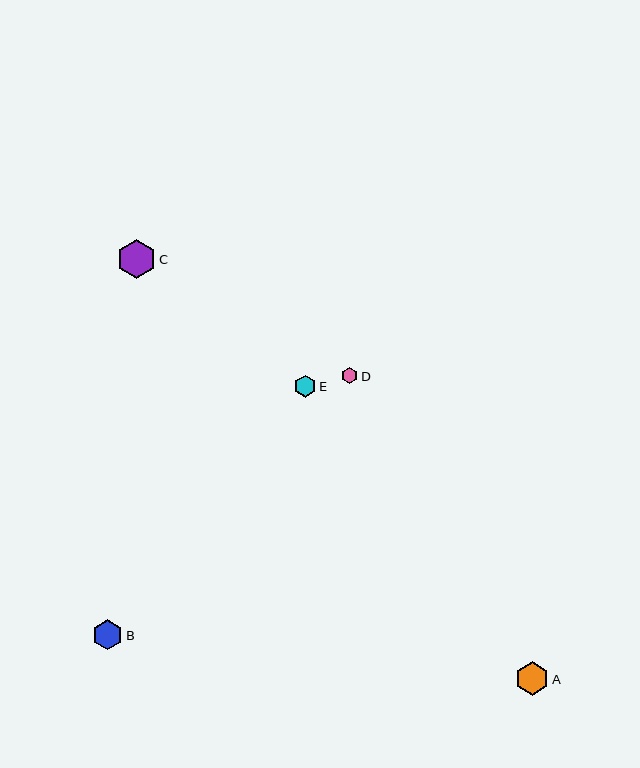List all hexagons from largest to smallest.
From largest to smallest: C, A, B, E, D.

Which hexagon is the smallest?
Hexagon D is the smallest with a size of approximately 16 pixels.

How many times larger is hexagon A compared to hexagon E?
Hexagon A is approximately 1.5 times the size of hexagon E.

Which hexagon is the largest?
Hexagon C is the largest with a size of approximately 39 pixels.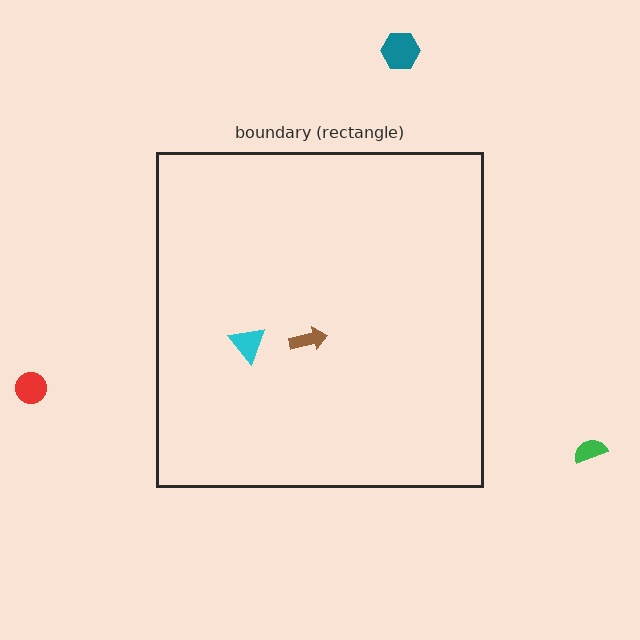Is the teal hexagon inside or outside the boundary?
Outside.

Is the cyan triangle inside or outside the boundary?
Inside.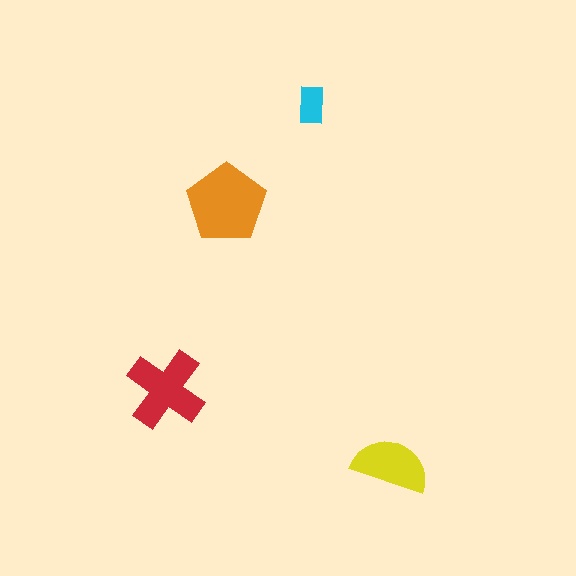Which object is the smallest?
The cyan rectangle.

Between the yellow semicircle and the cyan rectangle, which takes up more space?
The yellow semicircle.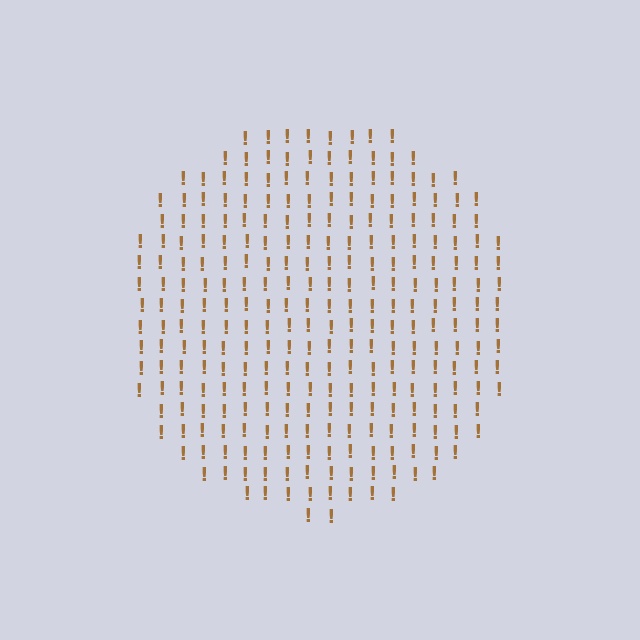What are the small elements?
The small elements are exclamation marks.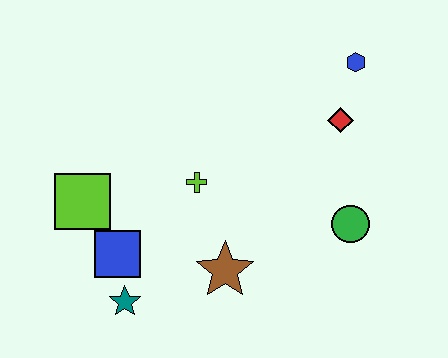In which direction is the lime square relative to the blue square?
The lime square is above the blue square.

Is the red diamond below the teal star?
No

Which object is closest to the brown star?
The lime cross is closest to the brown star.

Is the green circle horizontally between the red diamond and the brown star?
No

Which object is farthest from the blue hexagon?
The teal star is farthest from the blue hexagon.